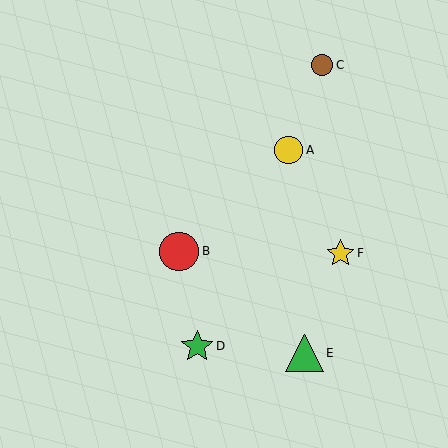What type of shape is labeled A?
Shape A is a yellow circle.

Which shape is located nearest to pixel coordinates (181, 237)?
The red circle (labeled B) at (179, 251) is nearest to that location.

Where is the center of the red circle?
The center of the red circle is at (179, 251).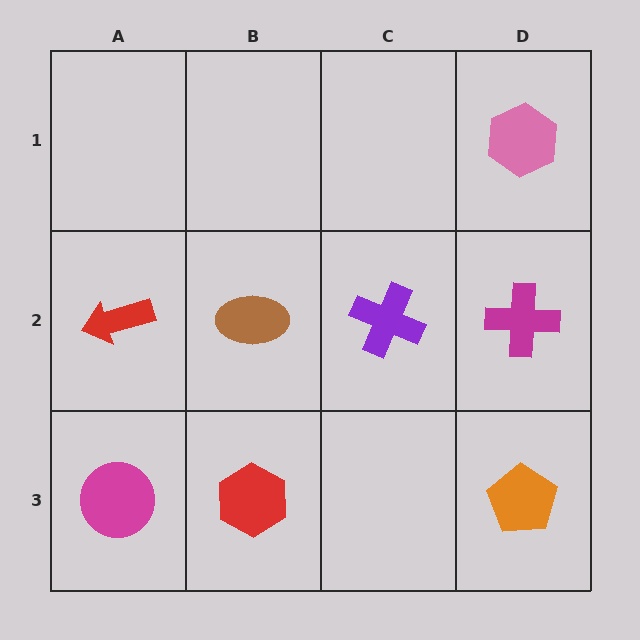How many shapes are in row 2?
4 shapes.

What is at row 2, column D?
A magenta cross.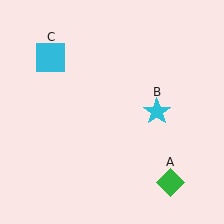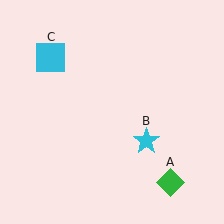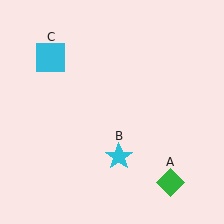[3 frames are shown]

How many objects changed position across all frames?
1 object changed position: cyan star (object B).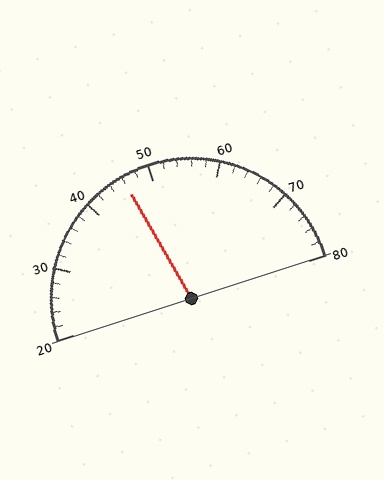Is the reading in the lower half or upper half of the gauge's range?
The reading is in the lower half of the range (20 to 80).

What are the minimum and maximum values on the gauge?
The gauge ranges from 20 to 80.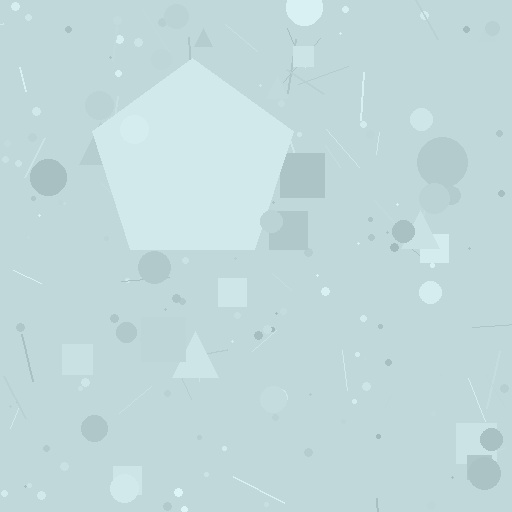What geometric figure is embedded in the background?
A pentagon is embedded in the background.